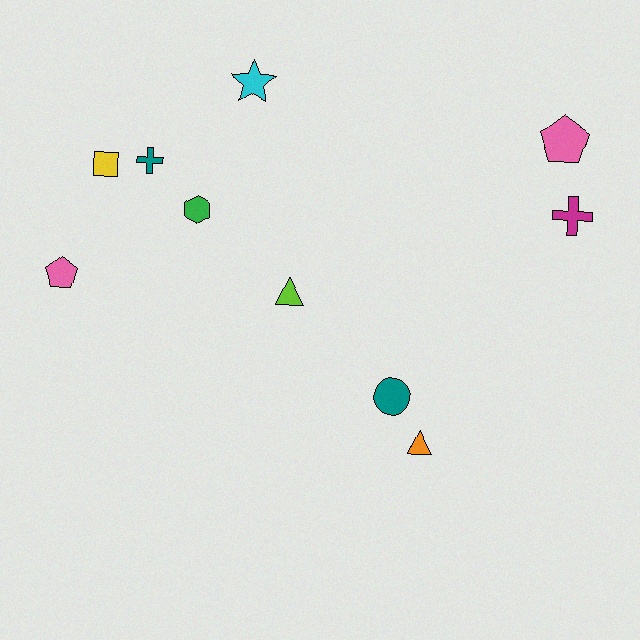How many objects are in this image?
There are 10 objects.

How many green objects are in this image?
There is 1 green object.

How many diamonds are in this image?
There are no diamonds.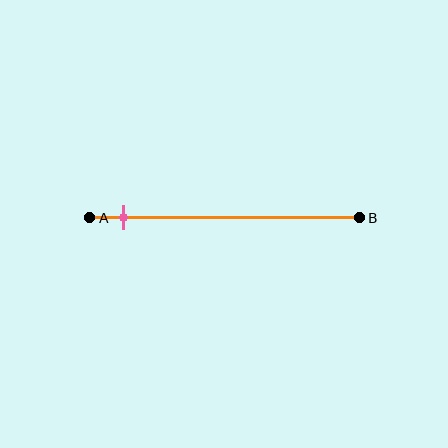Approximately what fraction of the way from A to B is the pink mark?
The pink mark is approximately 15% of the way from A to B.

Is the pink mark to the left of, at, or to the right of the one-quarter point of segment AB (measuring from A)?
The pink mark is to the left of the one-quarter point of segment AB.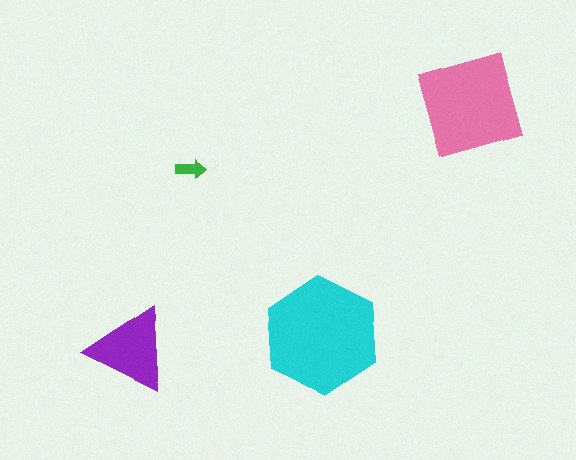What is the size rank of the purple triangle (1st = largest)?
3rd.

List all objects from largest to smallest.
The cyan hexagon, the pink square, the purple triangle, the green arrow.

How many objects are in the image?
There are 4 objects in the image.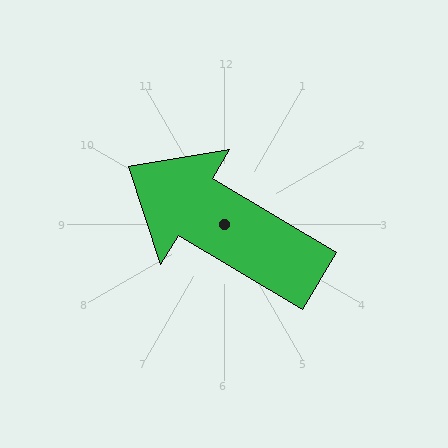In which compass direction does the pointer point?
Northwest.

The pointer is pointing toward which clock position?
Roughly 10 o'clock.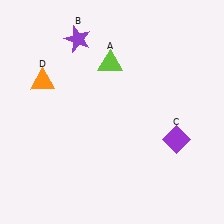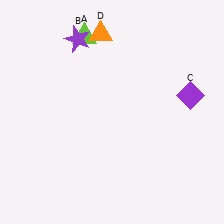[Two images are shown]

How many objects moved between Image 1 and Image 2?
3 objects moved between the two images.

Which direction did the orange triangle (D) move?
The orange triangle (D) moved right.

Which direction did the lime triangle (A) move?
The lime triangle (A) moved up.